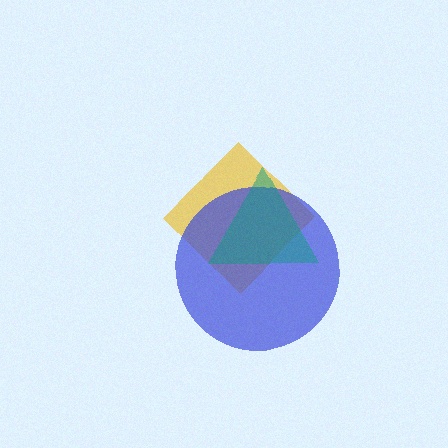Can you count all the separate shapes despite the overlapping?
Yes, there are 3 separate shapes.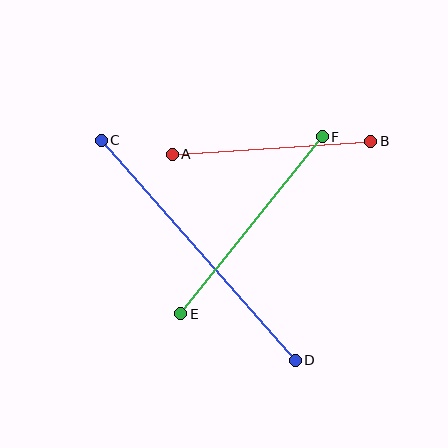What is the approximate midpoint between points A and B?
The midpoint is at approximately (271, 148) pixels.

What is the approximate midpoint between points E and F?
The midpoint is at approximately (252, 225) pixels.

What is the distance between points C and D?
The distance is approximately 294 pixels.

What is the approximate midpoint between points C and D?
The midpoint is at approximately (198, 250) pixels.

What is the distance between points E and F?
The distance is approximately 227 pixels.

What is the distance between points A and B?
The distance is approximately 199 pixels.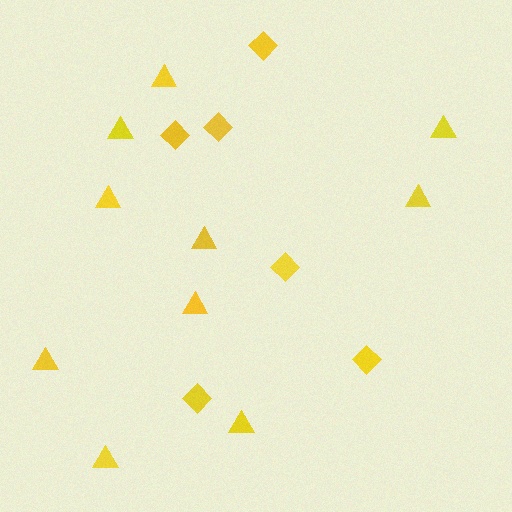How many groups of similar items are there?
There are 2 groups: one group of diamonds (6) and one group of triangles (10).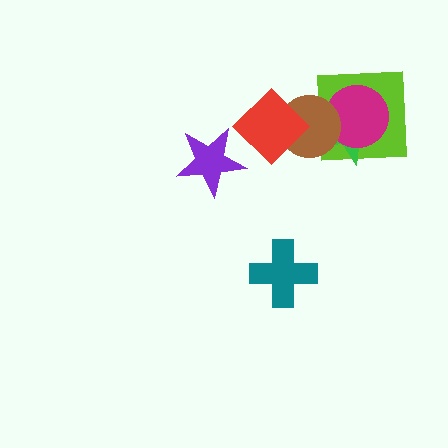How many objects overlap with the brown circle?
4 objects overlap with the brown circle.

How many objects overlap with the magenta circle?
3 objects overlap with the magenta circle.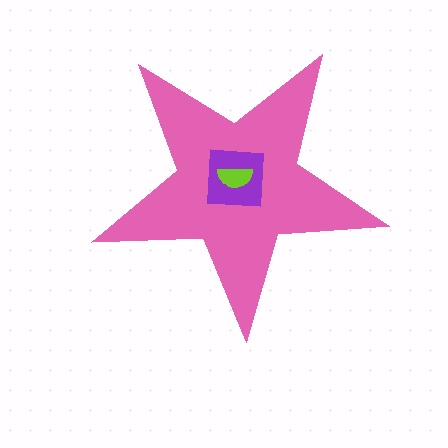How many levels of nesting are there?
3.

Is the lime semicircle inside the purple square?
Yes.